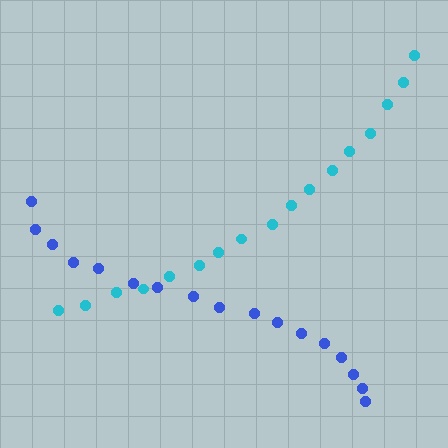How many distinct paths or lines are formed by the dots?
There are 2 distinct paths.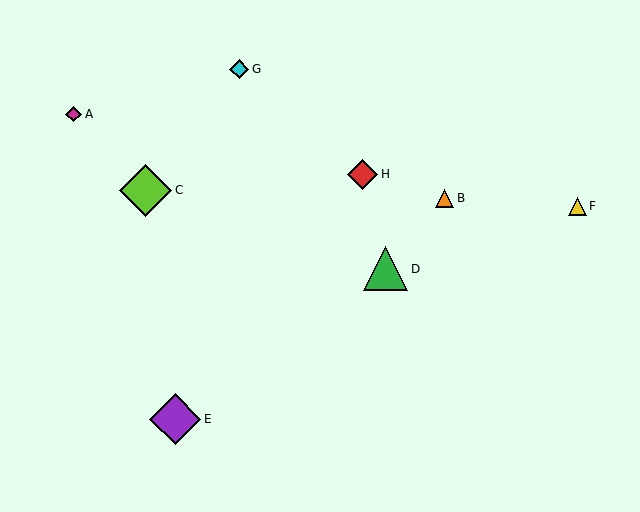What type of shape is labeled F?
Shape F is a yellow triangle.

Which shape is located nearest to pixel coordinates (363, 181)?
The red diamond (labeled H) at (363, 174) is nearest to that location.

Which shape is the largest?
The lime diamond (labeled C) is the largest.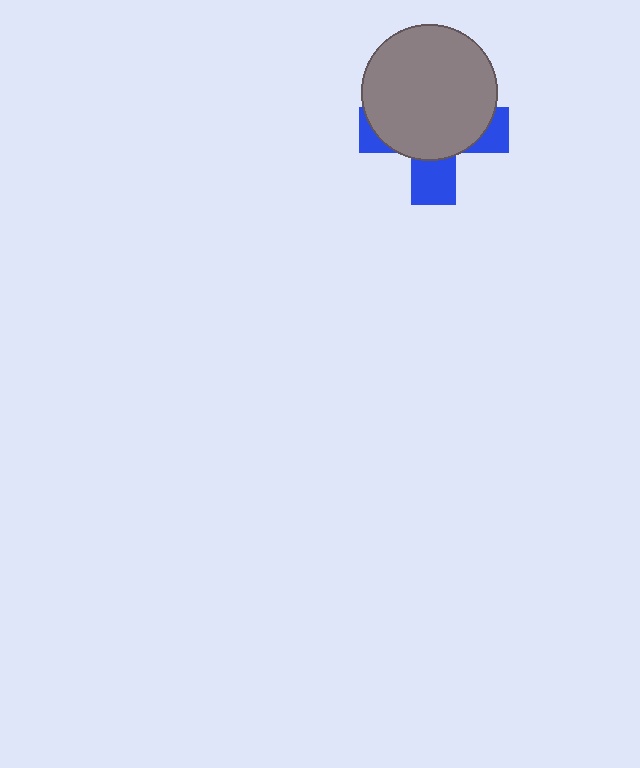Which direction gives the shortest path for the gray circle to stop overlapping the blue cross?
Moving up gives the shortest separation.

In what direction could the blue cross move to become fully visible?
The blue cross could move down. That would shift it out from behind the gray circle entirely.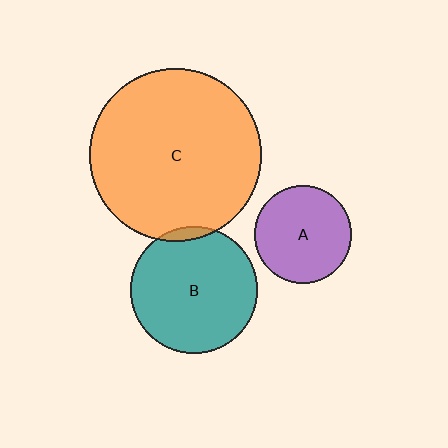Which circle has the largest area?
Circle C (orange).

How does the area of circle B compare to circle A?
Approximately 1.7 times.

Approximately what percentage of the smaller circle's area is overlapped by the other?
Approximately 5%.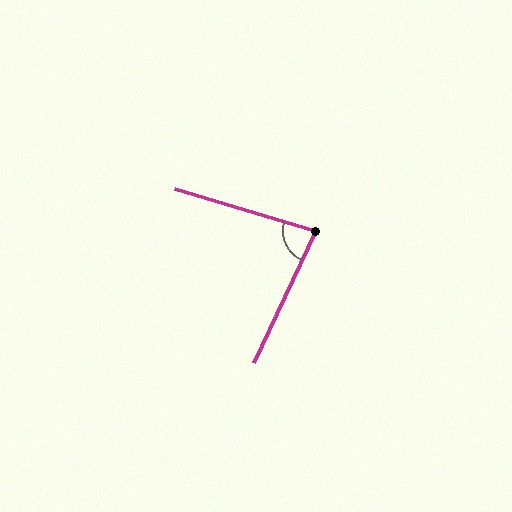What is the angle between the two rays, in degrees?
Approximately 81 degrees.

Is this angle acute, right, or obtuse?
It is acute.